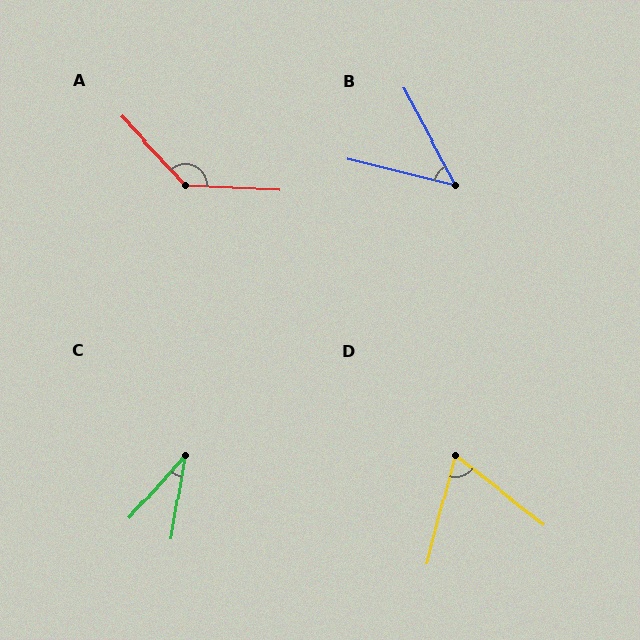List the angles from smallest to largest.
C (32°), B (48°), D (67°), A (136°).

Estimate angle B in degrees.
Approximately 48 degrees.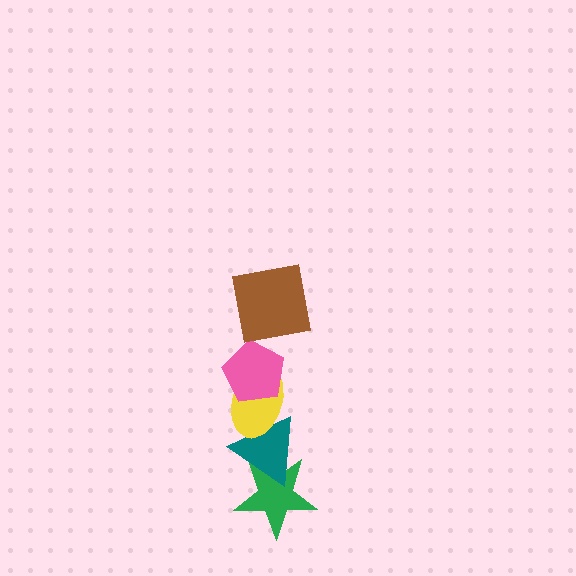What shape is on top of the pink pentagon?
The brown square is on top of the pink pentagon.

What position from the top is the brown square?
The brown square is 1st from the top.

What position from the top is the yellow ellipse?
The yellow ellipse is 3rd from the top.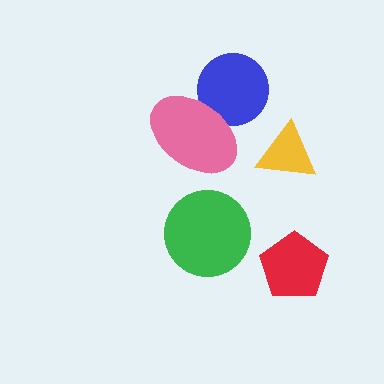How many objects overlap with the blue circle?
1 object overlaps with the blue circle.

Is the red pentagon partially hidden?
No, no other shape covers it.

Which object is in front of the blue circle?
The pink ellipse is in front of the blue circle.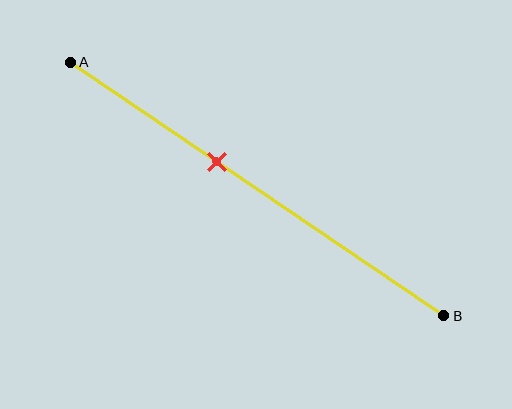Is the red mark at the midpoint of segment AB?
No, the mark is at about 40% from A, not at the 50% midpoint.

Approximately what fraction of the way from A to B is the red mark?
The red mark is approximately 40% of the way from A to B.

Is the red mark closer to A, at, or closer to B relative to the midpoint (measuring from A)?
The red mark is closer to point A than the midpoint of segment AB.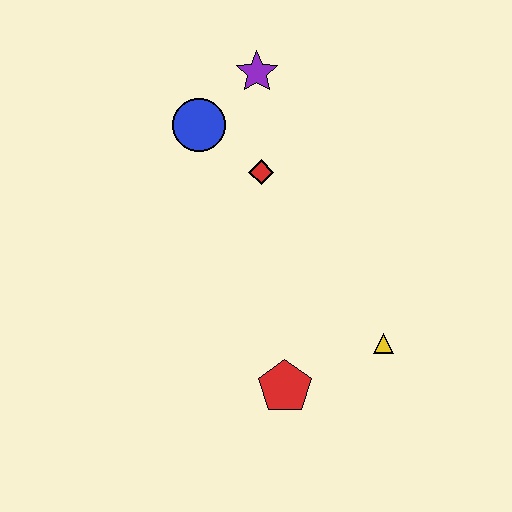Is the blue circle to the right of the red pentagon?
No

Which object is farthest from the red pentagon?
The purple star is farthest from the red pentagon.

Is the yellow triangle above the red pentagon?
Yes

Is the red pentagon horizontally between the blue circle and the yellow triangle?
Yes